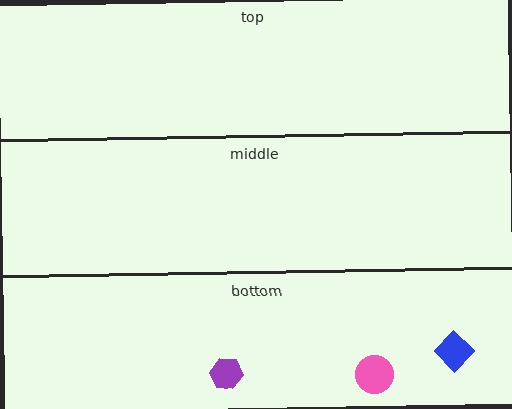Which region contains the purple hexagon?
The bottom region.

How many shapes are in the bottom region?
3.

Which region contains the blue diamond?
The bottom region.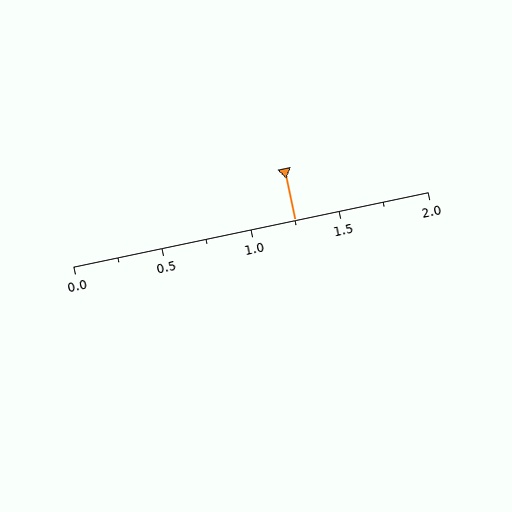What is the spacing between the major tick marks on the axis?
The major ticks are spaced 0.5 apart.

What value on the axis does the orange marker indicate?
The marker indicates approximately 1.25.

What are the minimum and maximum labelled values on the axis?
The axis runs from 0.0 to 2.0.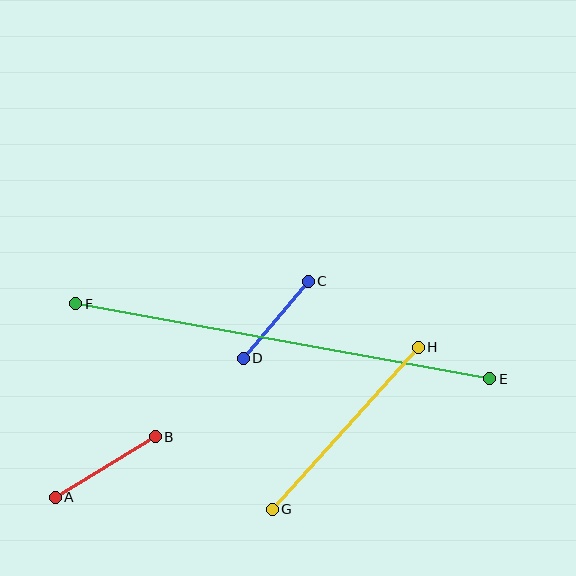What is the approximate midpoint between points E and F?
The midpoint is at approximately (283, 341) pixels.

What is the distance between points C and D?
The distance is approximately 101 pixels.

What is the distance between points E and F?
The distance is approximately 421 pixels.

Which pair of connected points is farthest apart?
Points E and F are farthest apart.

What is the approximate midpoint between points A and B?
The midpoint is at approximately (105, 467) pixels.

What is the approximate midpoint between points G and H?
The midpoint is at approximately (345, 428) pixels.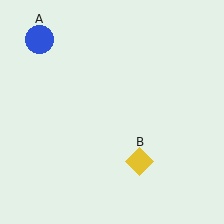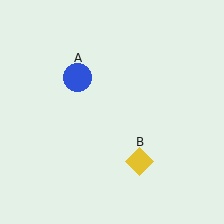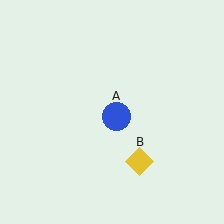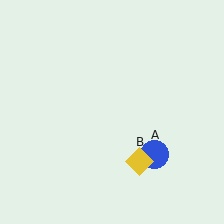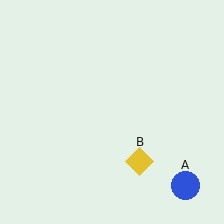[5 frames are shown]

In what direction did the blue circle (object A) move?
The blue circle (object A) moved down and to the right.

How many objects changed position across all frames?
1 object changed position: blue circle (object A).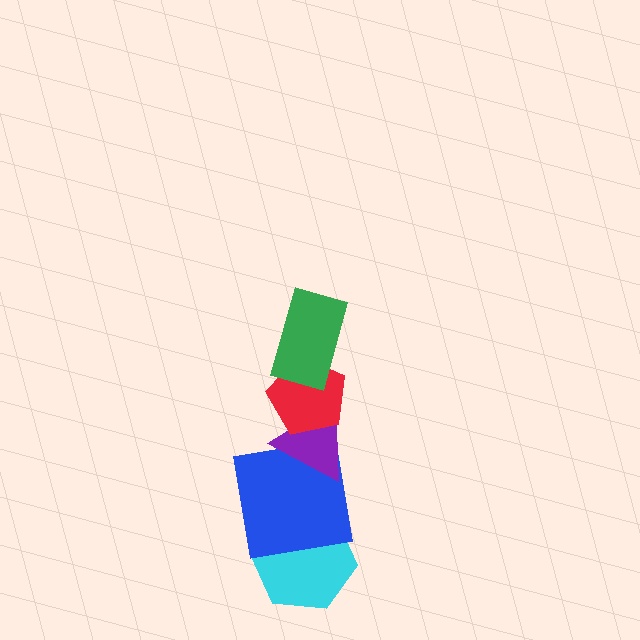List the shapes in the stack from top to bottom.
From top to bottom: the green rectangle, the red pentagon, the purple triangle, the blue square, the cyan hexagon.